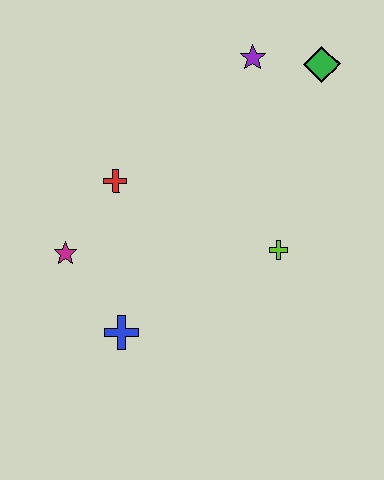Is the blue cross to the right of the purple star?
No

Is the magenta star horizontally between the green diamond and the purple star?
No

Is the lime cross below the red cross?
Yes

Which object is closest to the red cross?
The magenta star is closest to the red cross.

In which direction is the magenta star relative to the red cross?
The magenta star is below the red cross.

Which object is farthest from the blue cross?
The green diamond is farthest from the blue cross.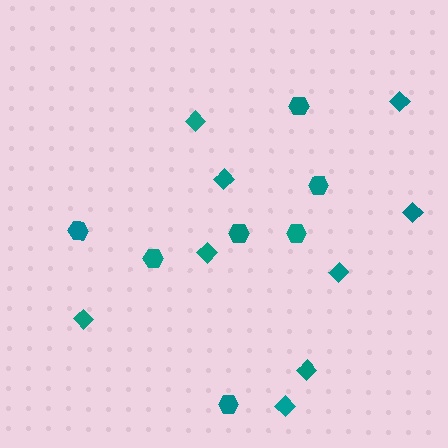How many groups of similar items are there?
There are 2 groups: one group of hexagons (7) and one group of diamonds (9).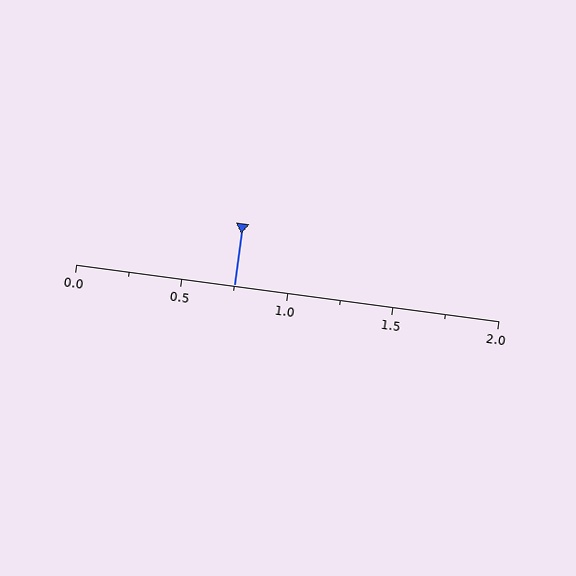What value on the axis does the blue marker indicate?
The marker indicates approximately 0.75.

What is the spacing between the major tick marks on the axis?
The major ticks are spaced 0.5 apart.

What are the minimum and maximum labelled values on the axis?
The axis runs from 0.0 to 2.0.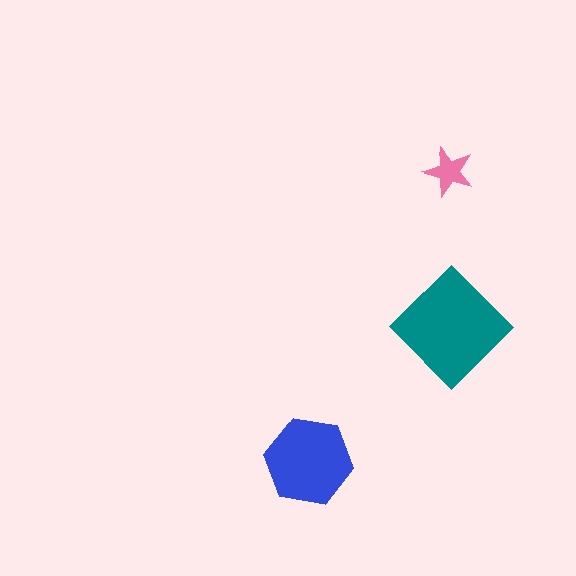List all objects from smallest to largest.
The pink star, the blue hexagon, the teal diamond.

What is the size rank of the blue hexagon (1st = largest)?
2nd.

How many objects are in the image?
There are 3 objects in the image.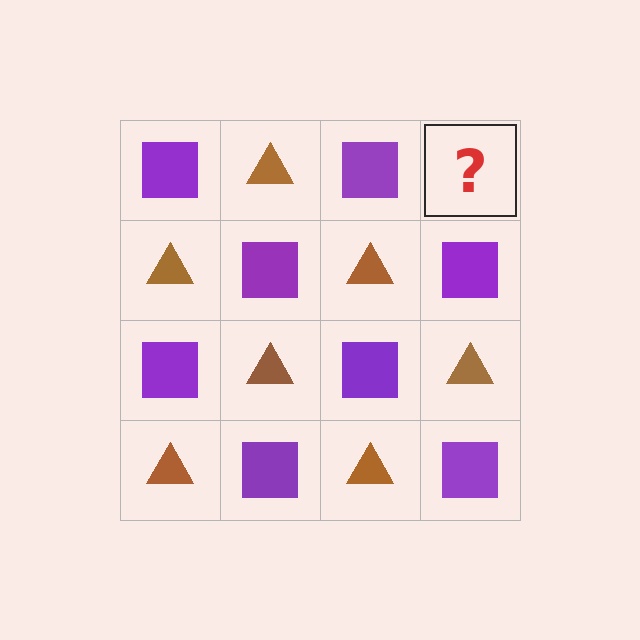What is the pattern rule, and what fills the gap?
The rule is that it alternates purple square and brown triangle in a checkerboard pattern. The gap should be filled with a brown triangle.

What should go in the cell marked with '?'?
The missing cell should contain a brown triangle.